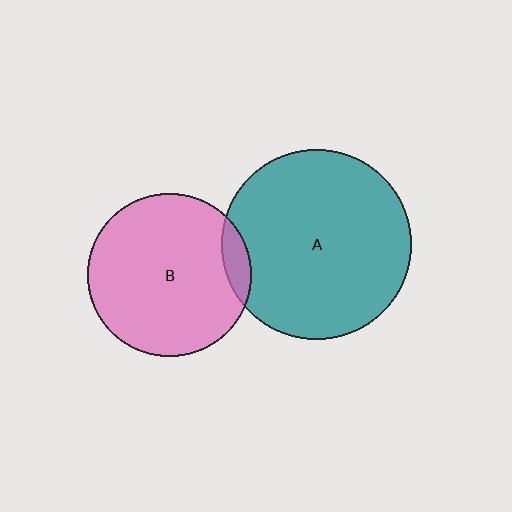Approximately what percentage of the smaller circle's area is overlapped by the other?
Approximately 10%.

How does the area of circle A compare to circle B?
Approximately 1.4 times.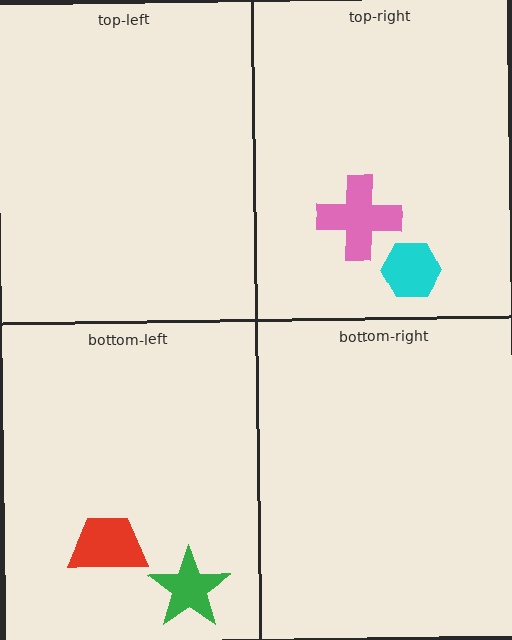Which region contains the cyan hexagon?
The top-right region.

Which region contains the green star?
The bottom-left region.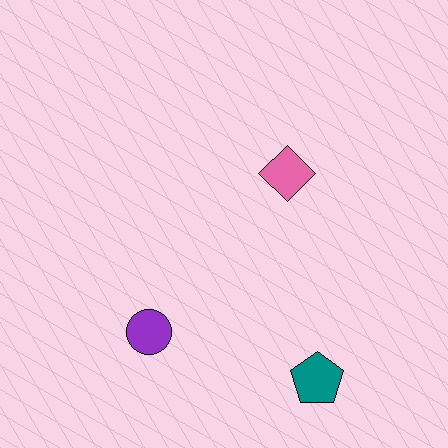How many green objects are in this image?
There are no green objects.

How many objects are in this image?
There are 3 objects.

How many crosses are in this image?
There are no crosses.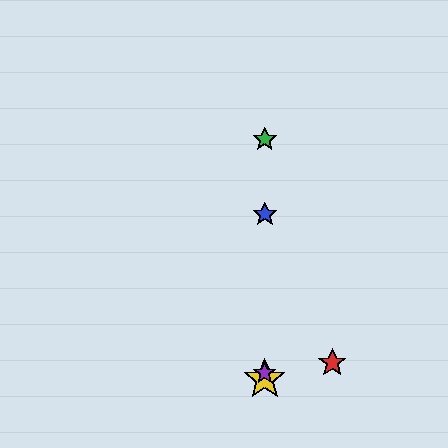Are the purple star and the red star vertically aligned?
No, the purple star is at x≈265 and the red star is at x≈332.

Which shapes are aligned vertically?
The blue star, the green star, the yellow star, the purple star are aligned vertically.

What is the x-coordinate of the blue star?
The blue star is at x≈265.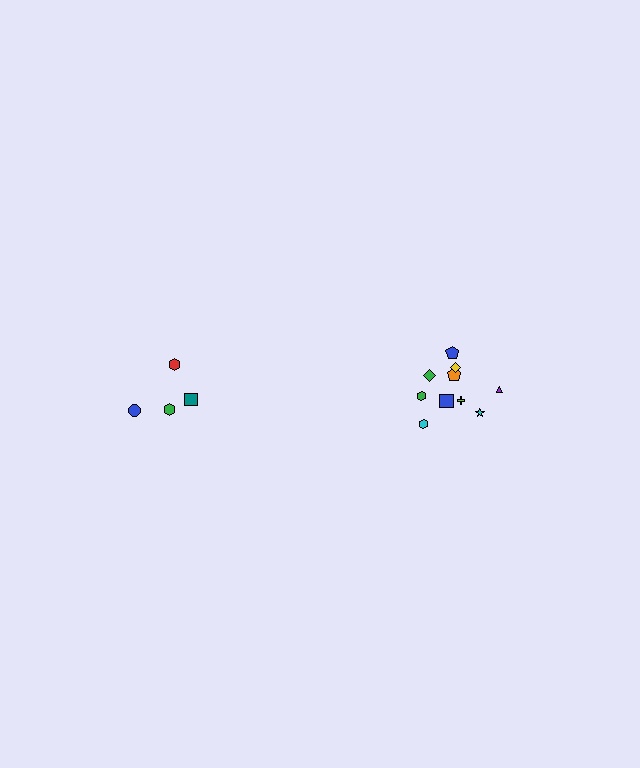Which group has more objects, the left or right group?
The right group.